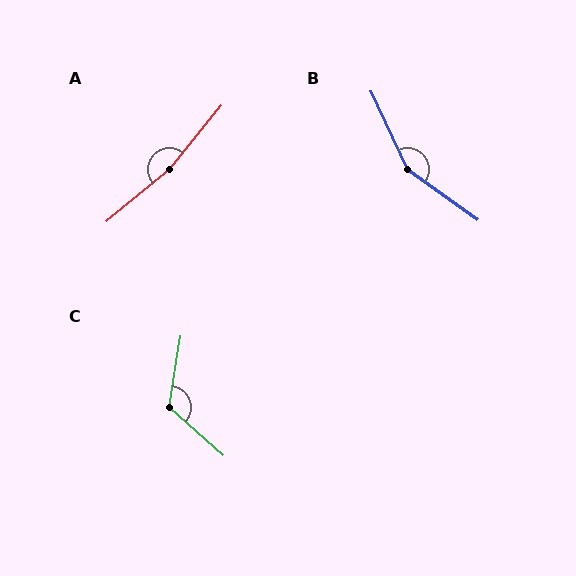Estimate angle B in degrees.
Approximately 150 degrees.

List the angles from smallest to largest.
C (123°), B (150°), A (169°).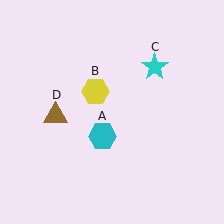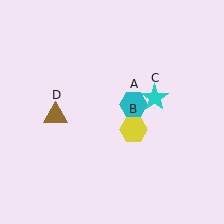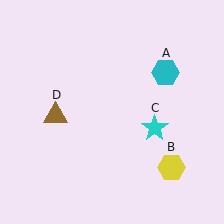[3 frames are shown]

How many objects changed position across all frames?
3 objects changed position: cyan hexagon (object A), yellow hexagon (object B), cyan star (object C).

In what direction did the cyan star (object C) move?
The cyan star (object C) moved down.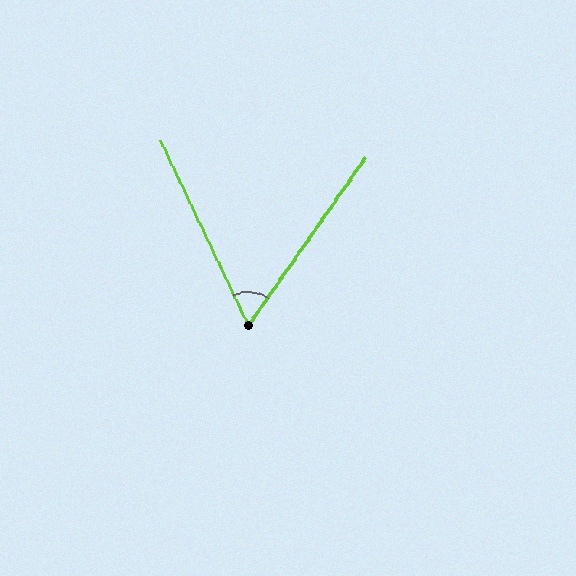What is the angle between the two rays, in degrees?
Approximately 60 degrees.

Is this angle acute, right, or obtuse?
It is acute.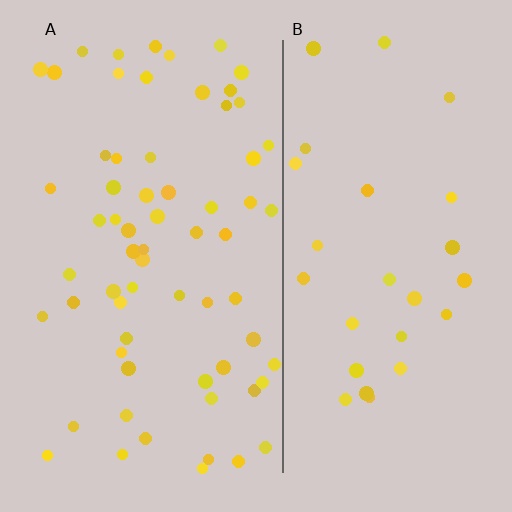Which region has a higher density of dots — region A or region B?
A (the left).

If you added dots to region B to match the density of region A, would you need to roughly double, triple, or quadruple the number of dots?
Approximately double.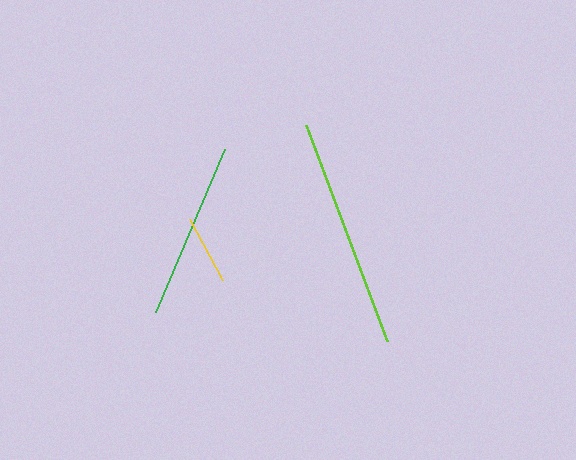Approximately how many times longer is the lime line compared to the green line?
The lime line is approximately 1.3 times the length of the green line.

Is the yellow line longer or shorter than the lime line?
The lime line is longer than the yellow line.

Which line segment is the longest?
The lime line is the longest at approximately 230 pixels.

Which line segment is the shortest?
The yellow line is the shortest at approximately 70 pixels.